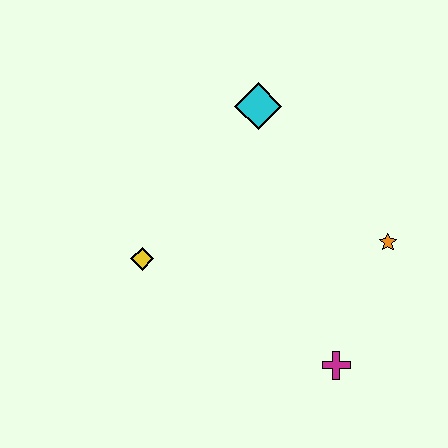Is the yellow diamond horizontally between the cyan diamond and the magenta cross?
No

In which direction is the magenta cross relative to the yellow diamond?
The magenta cross is to the right of the yellow diamond.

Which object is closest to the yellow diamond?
The cyan diamond is closest to the yellow diamond.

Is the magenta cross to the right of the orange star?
No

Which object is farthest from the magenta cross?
The cyan diamond is farthest from the magenta cross.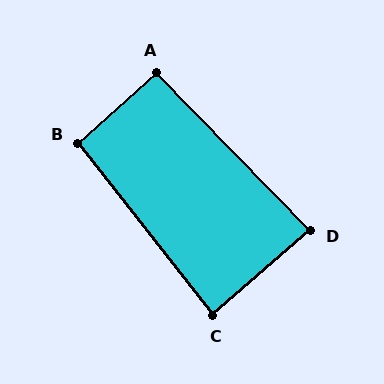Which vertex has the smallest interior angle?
D, at approximately 86 degrees.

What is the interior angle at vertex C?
Approximately 87 degrees (approximately right).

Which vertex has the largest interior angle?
B, at approximately 94 degrees.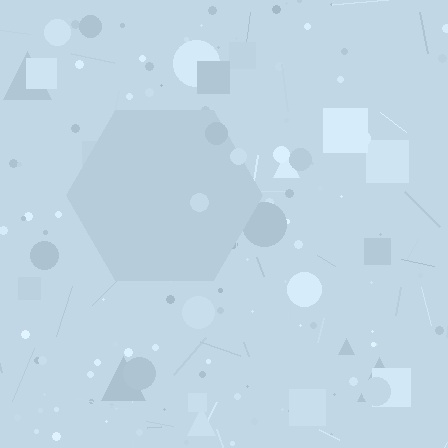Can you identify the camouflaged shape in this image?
The camouflaged shape is a hexagon.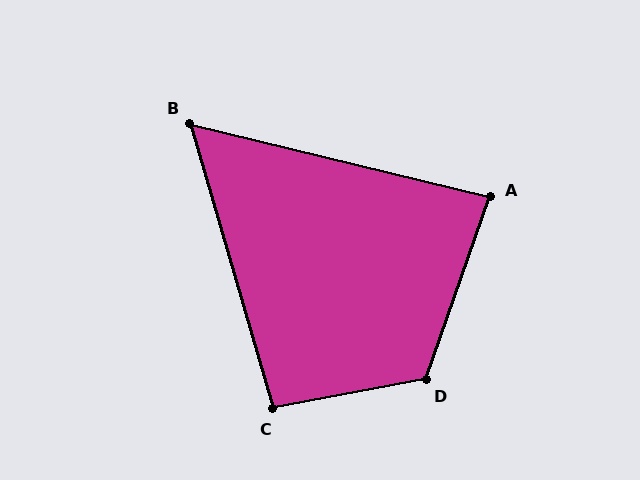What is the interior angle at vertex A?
Approximately 85 degrees (acute).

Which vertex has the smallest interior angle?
B, at approximately 60 degrees.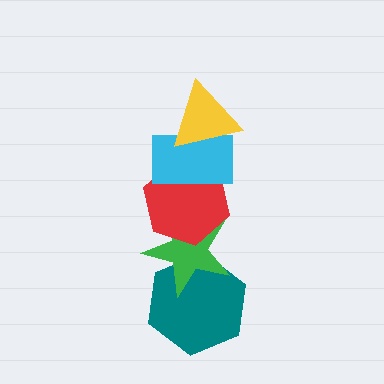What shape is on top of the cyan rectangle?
The yellow triangle is on top of the cyan rectangle.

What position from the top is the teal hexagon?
The teal hexagon is 5th from the top.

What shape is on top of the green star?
The red hexagon is on top of the green star.